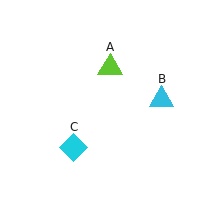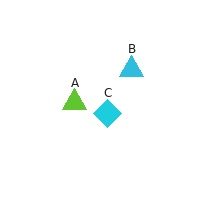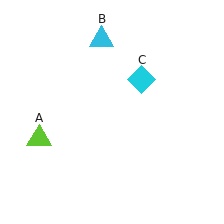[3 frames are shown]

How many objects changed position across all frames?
3 objects changed position: lime triangle (object A), cyan triangle (object B), cyan diamond (object C).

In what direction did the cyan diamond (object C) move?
The cyan diamond (object C) moved up and to the right.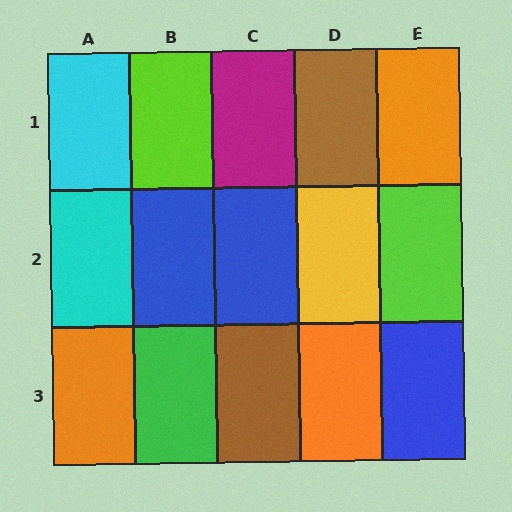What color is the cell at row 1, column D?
Brown.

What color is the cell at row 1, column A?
Cyan.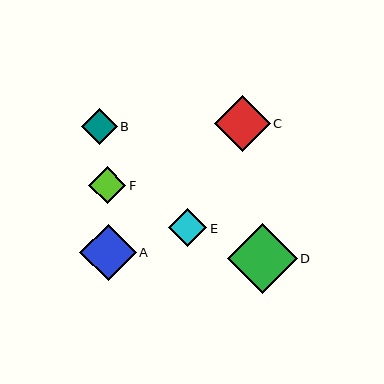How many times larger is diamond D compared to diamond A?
Diamond D is approximately 1.2 times the size of diamond A.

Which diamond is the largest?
Diamond D is the largest with a size of approximately 70 pixels.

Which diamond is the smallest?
Diamond B is the smallest with a size of approximately 36 pixels.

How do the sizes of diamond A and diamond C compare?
Diamond A and diamond C are approximately the same size.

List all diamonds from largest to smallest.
From largest to smallest: D, A, C, E, F, B.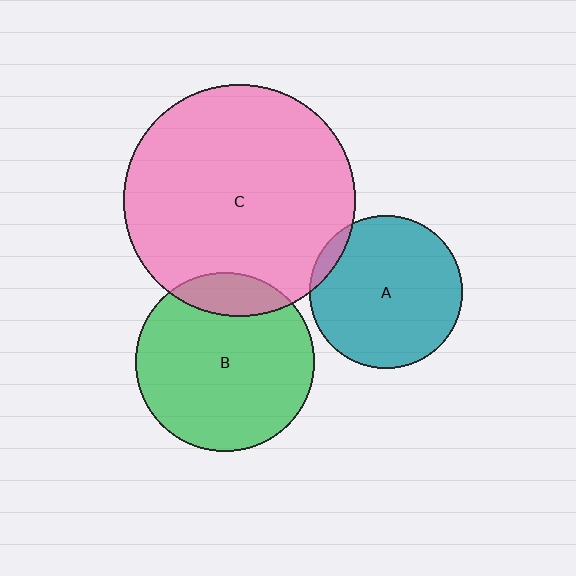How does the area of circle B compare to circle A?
Approximately 1.4 times.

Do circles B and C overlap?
Yes.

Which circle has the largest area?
Circle C (pink).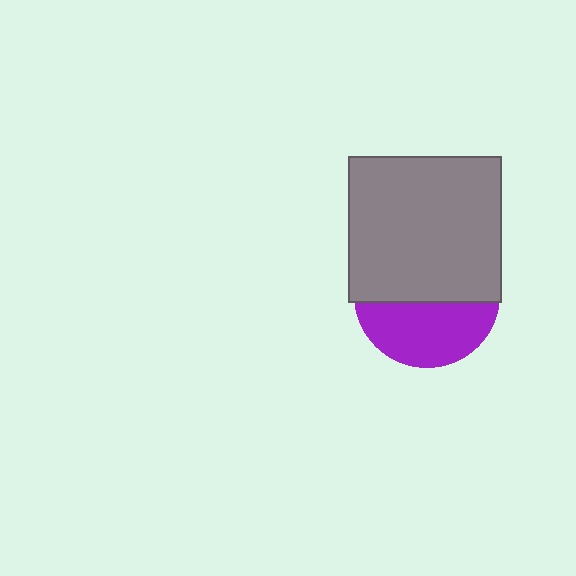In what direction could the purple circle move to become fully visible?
The purple circle could move down. That would shift it out from behind the gray rectangle entirely.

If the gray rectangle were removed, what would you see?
You would see the complete purple circle.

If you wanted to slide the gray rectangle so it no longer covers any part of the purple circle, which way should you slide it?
Slide it up — that is the most direct way to separate the two shapes.